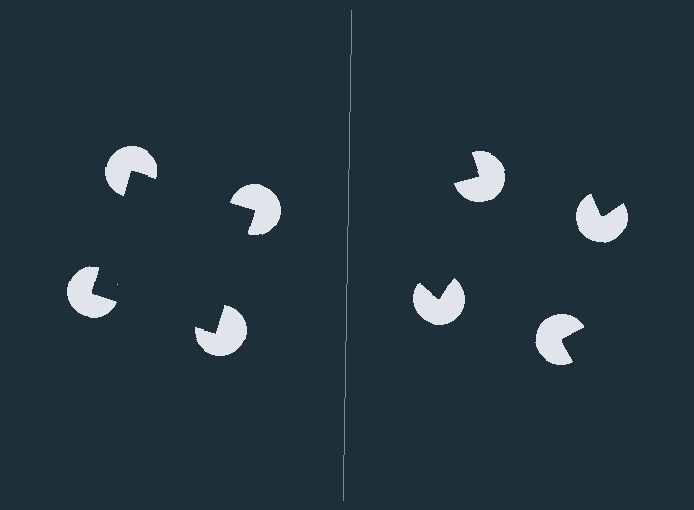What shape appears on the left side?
An illusory square.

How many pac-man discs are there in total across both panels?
8 — 4 on each side.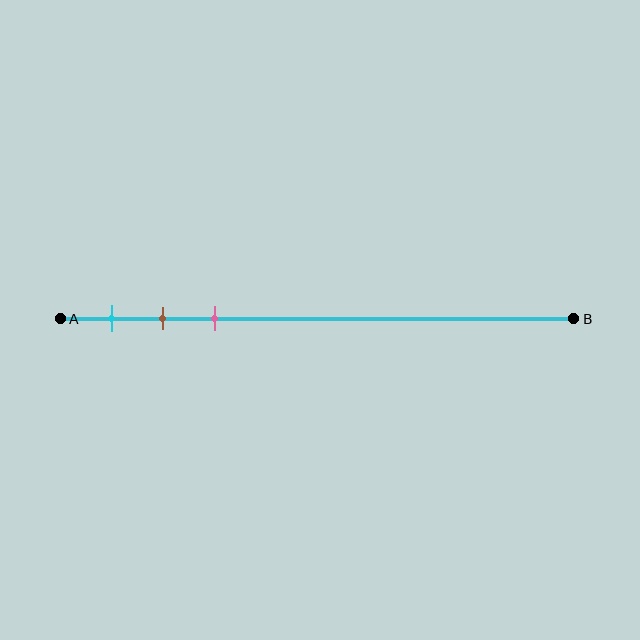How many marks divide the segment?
There are 3 marks dividing the segment.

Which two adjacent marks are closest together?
The brown and pink marks are the closest adjacent pair.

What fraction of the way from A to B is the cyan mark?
The cyan mark is approximately 10% (0.1) of the way from A to B.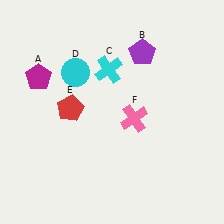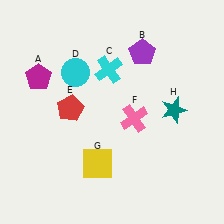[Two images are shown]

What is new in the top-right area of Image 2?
A teal star (H) was added in the top-right area of Image 2.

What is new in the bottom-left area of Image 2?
A yellow square (G) was added in the bottom-left area of Image 2.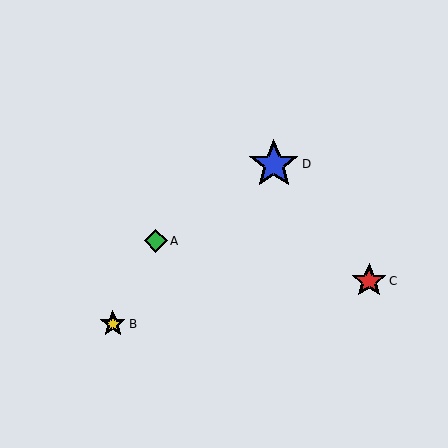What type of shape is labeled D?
Shape D is a blue star.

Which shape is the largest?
The blue star (labeled D) is the largest.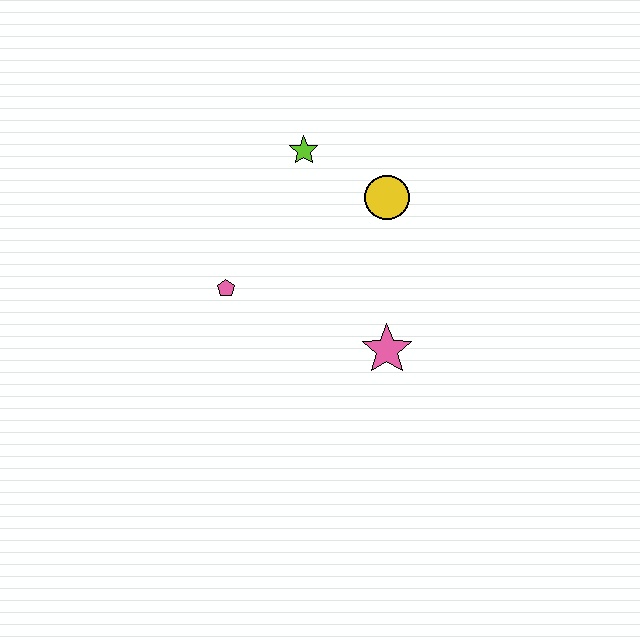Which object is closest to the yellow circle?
The lime star is closest to the yellow circle.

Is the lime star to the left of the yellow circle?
Yes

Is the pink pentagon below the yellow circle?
Yes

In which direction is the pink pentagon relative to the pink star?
The pink pentagon is to the left of the pink star.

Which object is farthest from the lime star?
The pink star is farthest from the lime star.